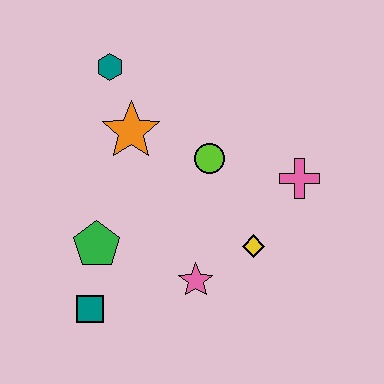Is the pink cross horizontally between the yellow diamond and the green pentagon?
No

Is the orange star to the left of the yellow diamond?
Yes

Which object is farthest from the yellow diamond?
The teal hexagon is farthest from the yellow diamond.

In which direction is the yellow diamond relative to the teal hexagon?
The yellow diamond is below the teal hexagon.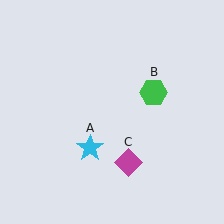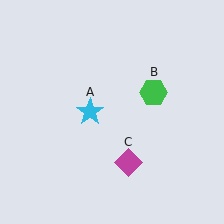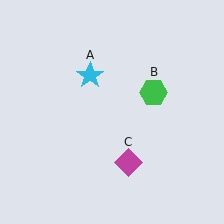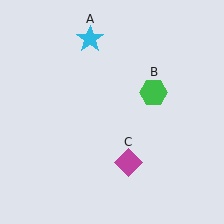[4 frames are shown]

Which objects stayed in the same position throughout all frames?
Green hexagon (object B) and magenta diamond (object C) remained stationary.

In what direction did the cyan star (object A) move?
The cyan star (object A) moved up.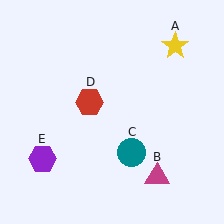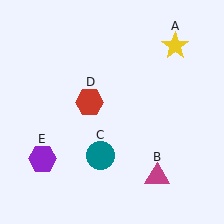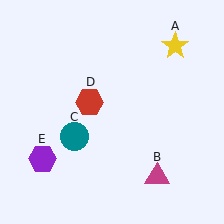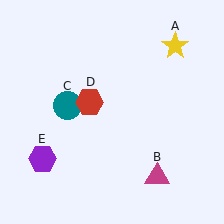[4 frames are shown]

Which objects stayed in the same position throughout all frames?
Yellow star (object A) and magenta triangle (object B) and red hexagon (object D) and purple hexagon (object E) remained stationary.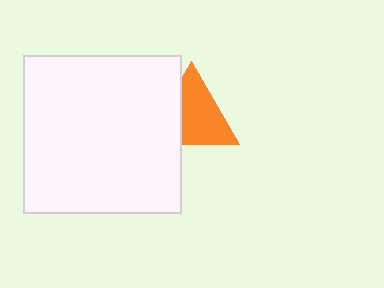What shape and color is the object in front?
The object in front is a white square.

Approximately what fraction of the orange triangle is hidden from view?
Roughly 32% of the orange triangle is hidden behind the white square.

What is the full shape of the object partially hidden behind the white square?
The partially hidden object is an orange triangle.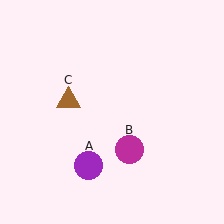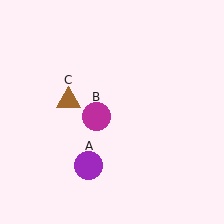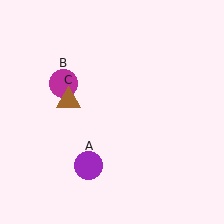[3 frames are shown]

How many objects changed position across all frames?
1 object changed position: magenta circle (object B).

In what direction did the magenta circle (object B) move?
The magenta circle (object B) moved up and to the left.